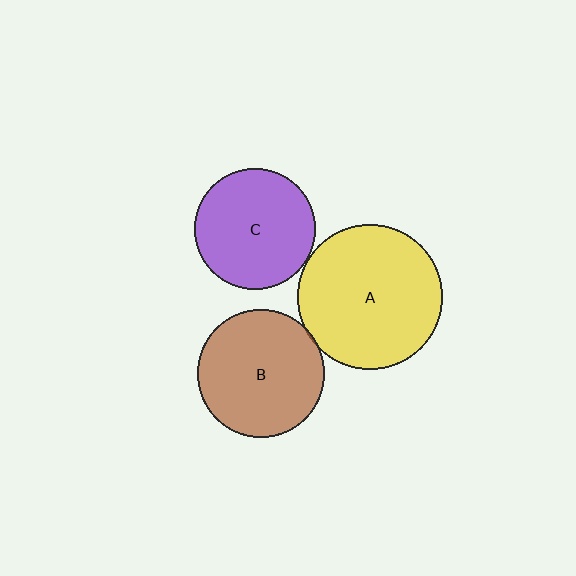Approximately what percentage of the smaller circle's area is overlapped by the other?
Approximately 5%.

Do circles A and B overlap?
Yes.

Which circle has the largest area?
Circle A (yellow).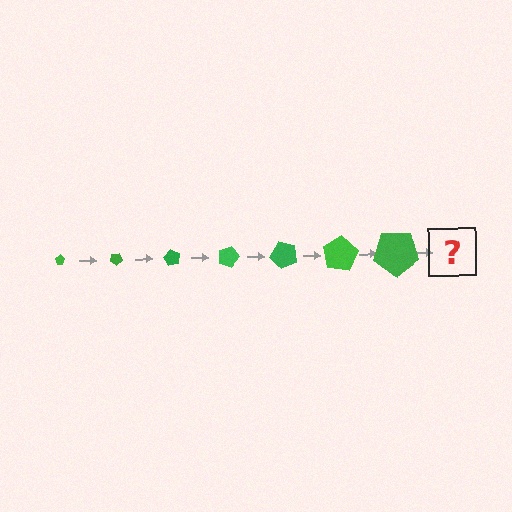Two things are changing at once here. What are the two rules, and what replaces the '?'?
The two rules are that the pentagon grows larger each step and it rotates 30 degrees each step. The '?' should be a pentagon, larger than the previous one and rotated 210 degrees from the start.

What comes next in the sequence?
The next element should be a pentagon, larger than the previous one and rotated 210 degrees from the start.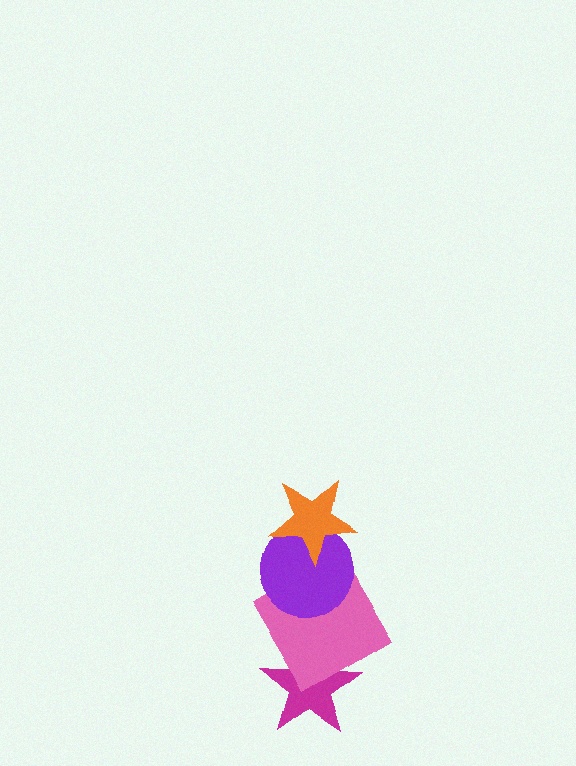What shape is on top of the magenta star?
The pink diamond is on top of the magenta star.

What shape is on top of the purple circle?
The orange star is on top of the purple circle.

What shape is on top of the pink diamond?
The purple circle is on top of the pink diamond.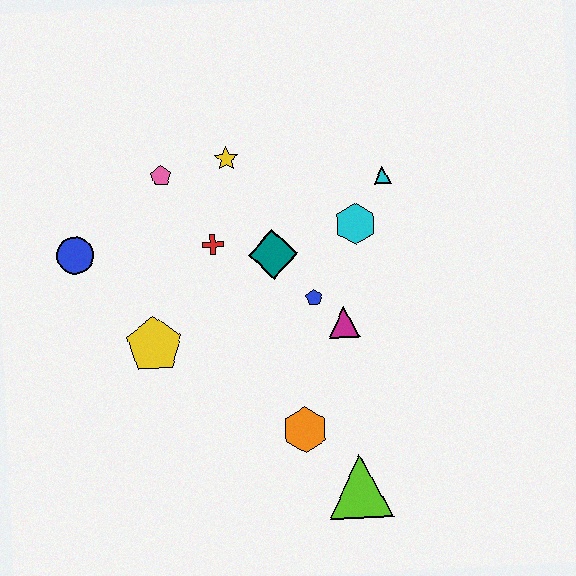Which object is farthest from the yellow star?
The lime triangle is farthest from the yellow star.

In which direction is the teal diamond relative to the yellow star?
The teal diamond is below the yellow star.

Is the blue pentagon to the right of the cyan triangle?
No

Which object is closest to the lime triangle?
The orange hexagon is closest to the lime triangle.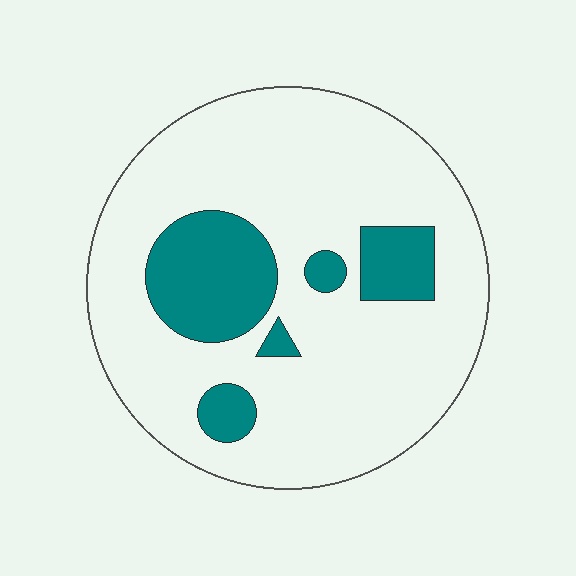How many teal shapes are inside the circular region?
5.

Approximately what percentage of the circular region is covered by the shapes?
Approximately 20%.